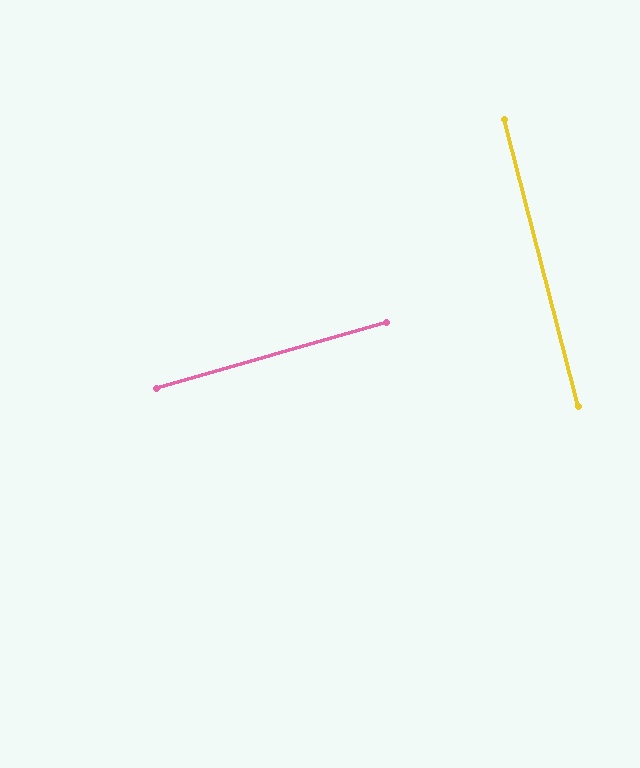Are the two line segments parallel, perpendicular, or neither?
Perpendicular — they meet at approximately 88°.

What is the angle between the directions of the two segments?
Approximately 88 degrees.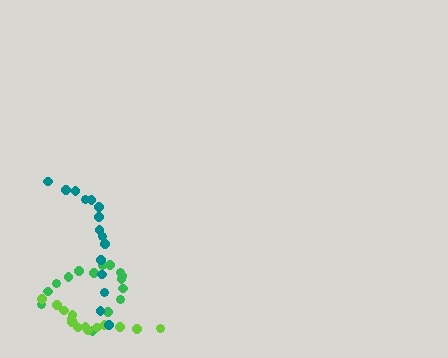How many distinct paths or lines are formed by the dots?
There are 3 distinct paths.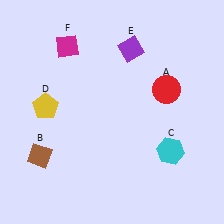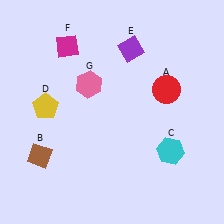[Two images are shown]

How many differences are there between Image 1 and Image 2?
There is 1 difference between the two images.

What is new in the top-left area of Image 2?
A pink hexagon (G) was added in the top-left area of Image 2.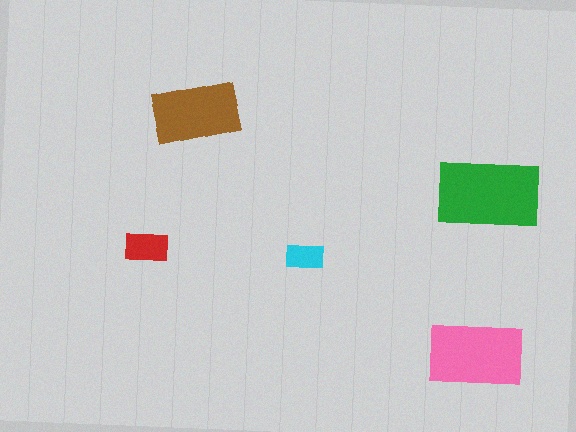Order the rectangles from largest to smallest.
the green one, the pink one, the brown one, the red one, the cyan one.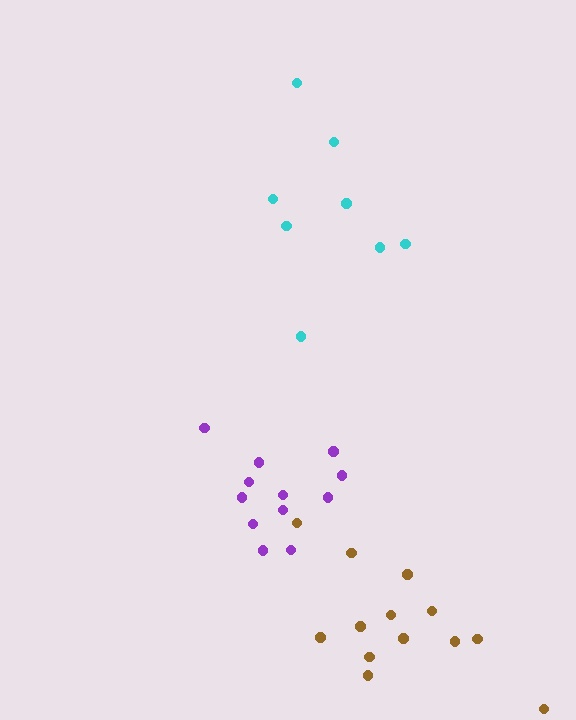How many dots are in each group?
Group 1: 12 dots, Group 2: 8 dots, Group 3: 13 dots (33 total).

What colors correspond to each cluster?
The clusters are colored: purple, cyan, brown.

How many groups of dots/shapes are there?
There are 3 groups.